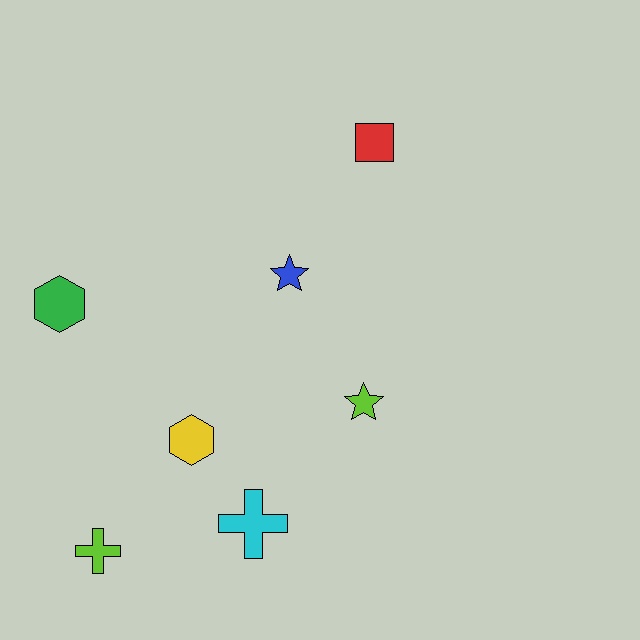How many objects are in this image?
There are 7 objects.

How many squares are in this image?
There is 1 square.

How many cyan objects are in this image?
There is 1 cyan object.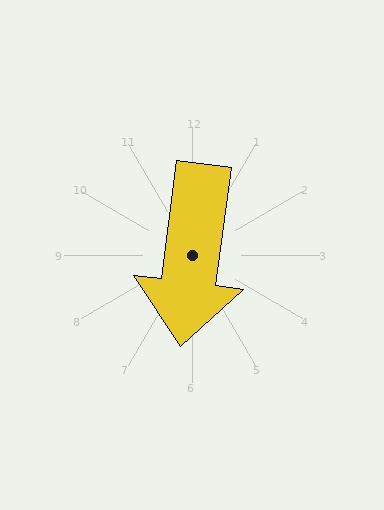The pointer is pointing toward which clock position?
Roughly 6 o'clock.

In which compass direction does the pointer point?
South.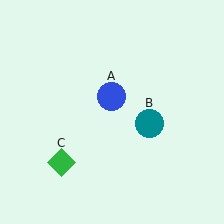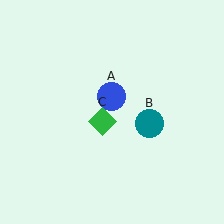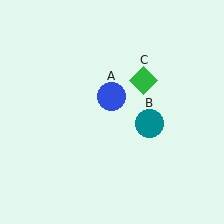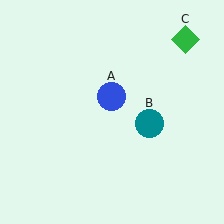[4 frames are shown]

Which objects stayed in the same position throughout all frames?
Blue circle (object A) and teal circle (object B) remained stationary.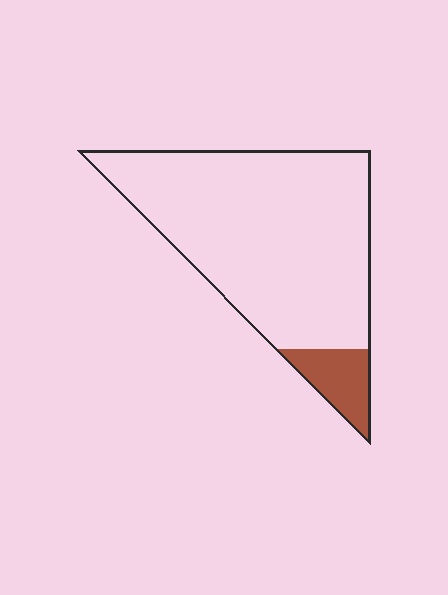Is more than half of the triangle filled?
No.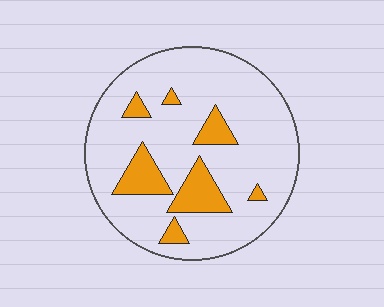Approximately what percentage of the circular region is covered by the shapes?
Approximately 15%.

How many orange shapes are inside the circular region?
7.